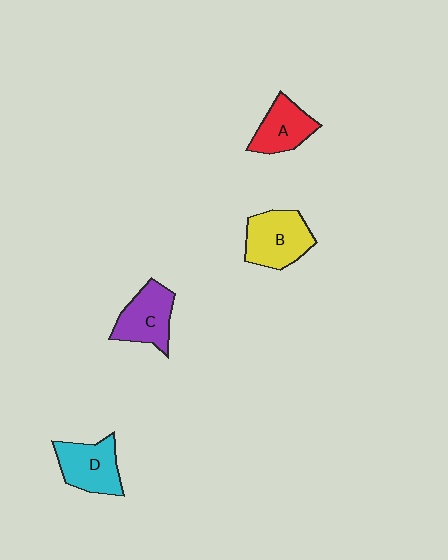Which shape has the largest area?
Shape B (yellow).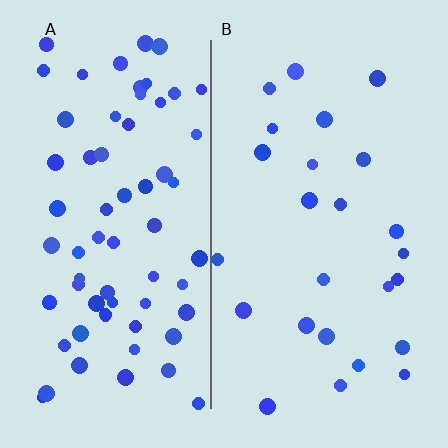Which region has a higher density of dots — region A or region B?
A (the left).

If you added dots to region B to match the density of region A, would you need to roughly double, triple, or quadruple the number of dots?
Approximately triple.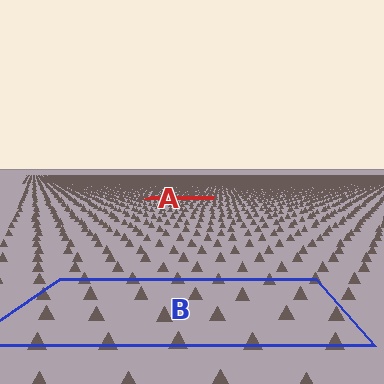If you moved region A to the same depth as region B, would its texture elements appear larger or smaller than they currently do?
They would appear larger. At a closer depth, the same texture elements are projected at a bigger on-screen size.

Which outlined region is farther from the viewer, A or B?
Region A is farther from the viewer — the texture elements inside it appear smaller and more densely packed.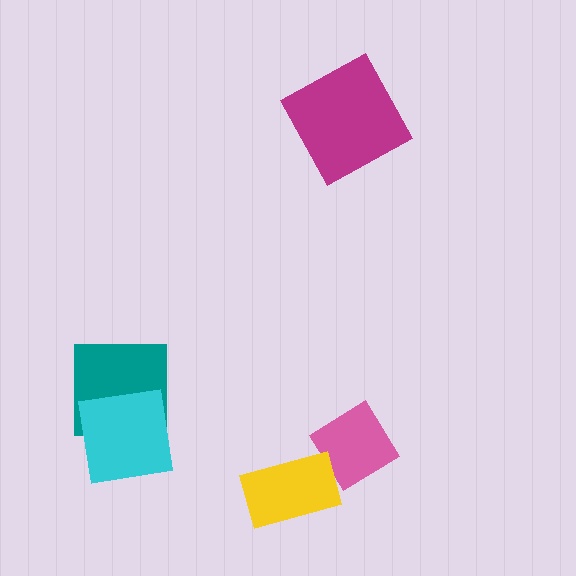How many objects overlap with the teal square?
1 object overlaps with the teal square.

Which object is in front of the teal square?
The cyan square is in front of the teal square.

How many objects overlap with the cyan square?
1 object overlaps with the cyan square.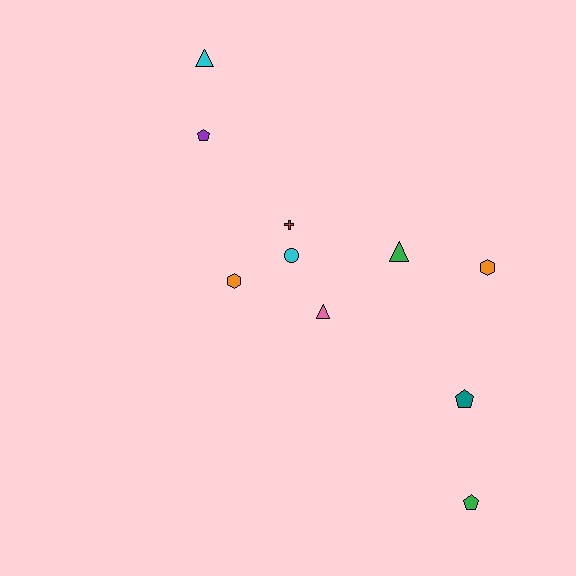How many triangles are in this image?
There are 3 triangles.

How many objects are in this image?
There are 10 objects.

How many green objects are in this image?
There are 2 green objects.